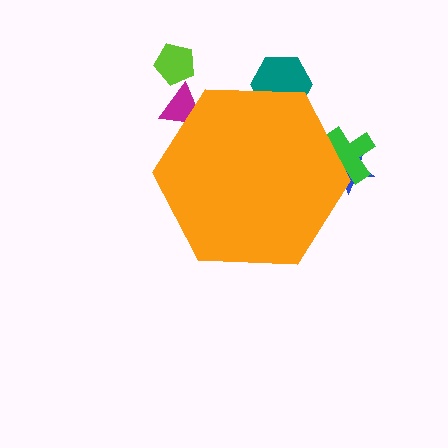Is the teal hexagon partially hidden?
Yes, the teal hexagon is partially hidden behind the orange hexagon.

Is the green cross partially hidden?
Yes, the green cross is partially hidden behind the orange hexagon.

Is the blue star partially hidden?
Yes, the blue star is partially hidden behind the orange hexagon.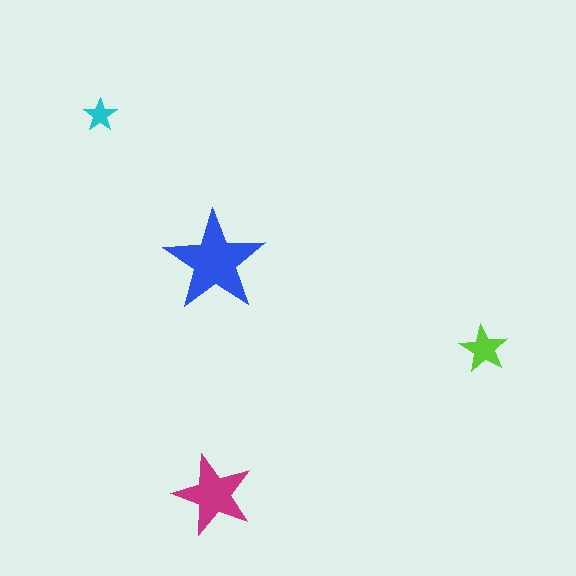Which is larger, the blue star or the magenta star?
The blue one.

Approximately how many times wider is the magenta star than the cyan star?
About 2.5 times wider.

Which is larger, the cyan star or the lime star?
The lime one.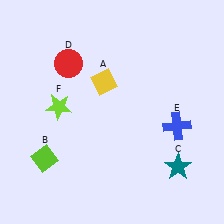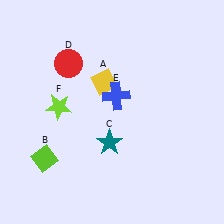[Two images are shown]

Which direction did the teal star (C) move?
The teal star (C) moved left.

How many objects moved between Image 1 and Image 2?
2 objects moved between the two images.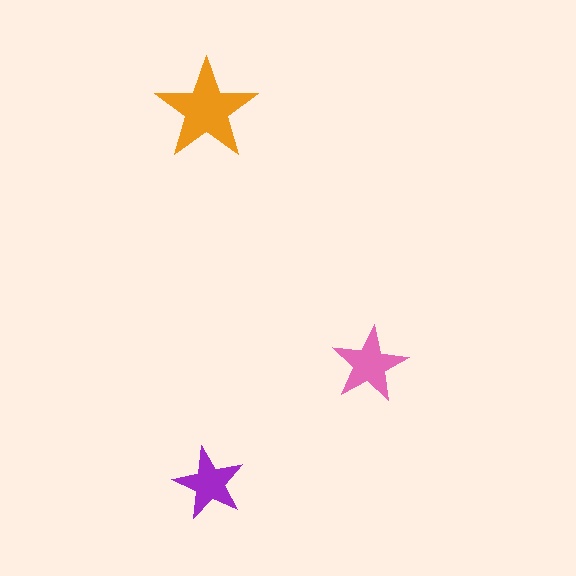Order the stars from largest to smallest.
the orange one, the pink one, the purple one.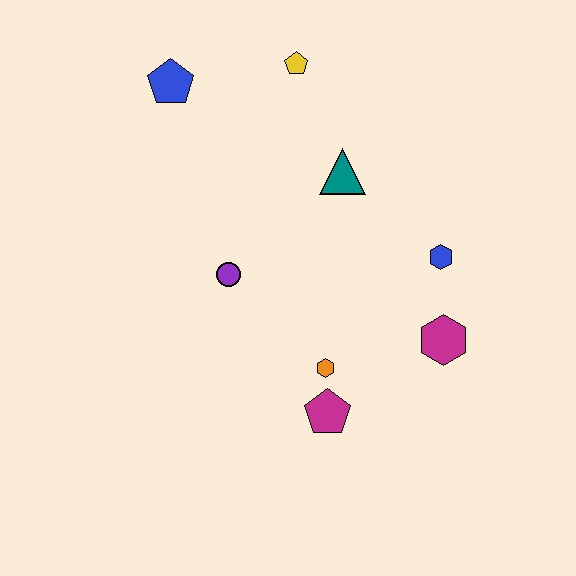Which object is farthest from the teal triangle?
The magenta pentagon is farthest from the teal triangle.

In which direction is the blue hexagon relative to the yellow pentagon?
The blue hexagon is below the yellow pentagon.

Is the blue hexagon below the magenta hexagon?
No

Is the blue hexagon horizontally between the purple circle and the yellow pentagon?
No